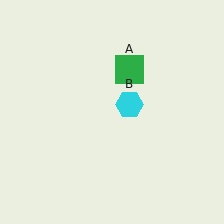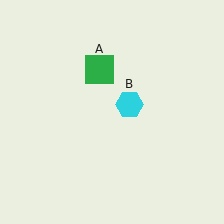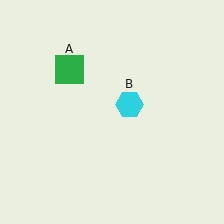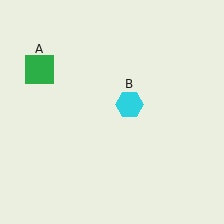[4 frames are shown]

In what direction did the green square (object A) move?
The green square (object A) moved left.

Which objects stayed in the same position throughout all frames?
Cyan hexagon (object B) remained stationary.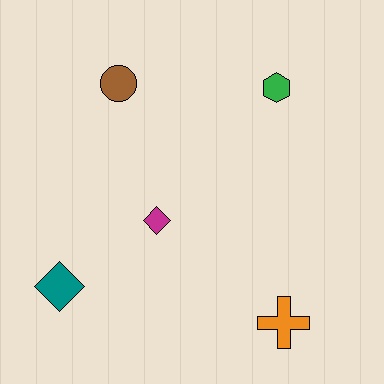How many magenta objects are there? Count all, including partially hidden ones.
There is 1 magenta object.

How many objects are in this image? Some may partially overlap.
There are 5 objects.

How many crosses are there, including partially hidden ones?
There is 1 cross.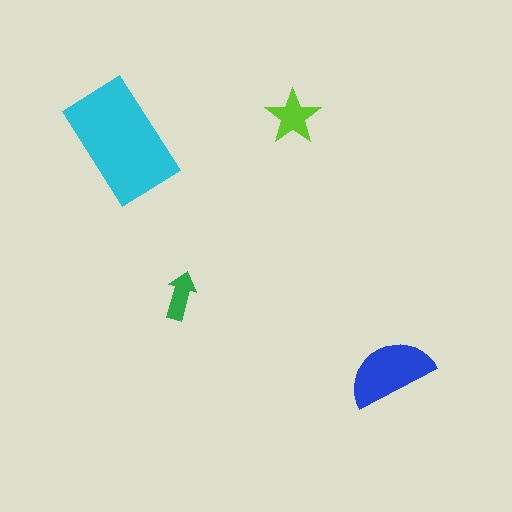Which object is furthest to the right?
The blue semicircle is rightmost.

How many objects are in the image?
There are 4 objects in the image.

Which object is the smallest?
The green arrow.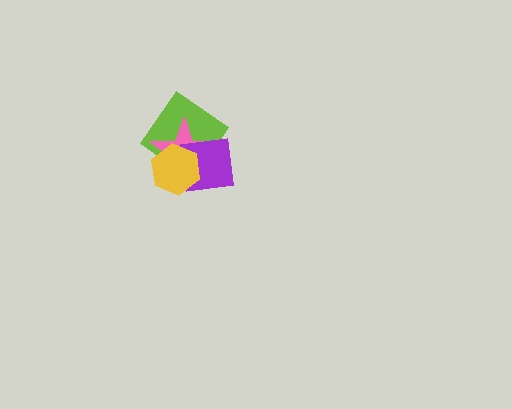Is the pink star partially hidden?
Yes, it is partially covered by another shape.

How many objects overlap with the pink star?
3 objects overlap with the pink star.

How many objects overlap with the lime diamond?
3 objects overlap with the lime diamond.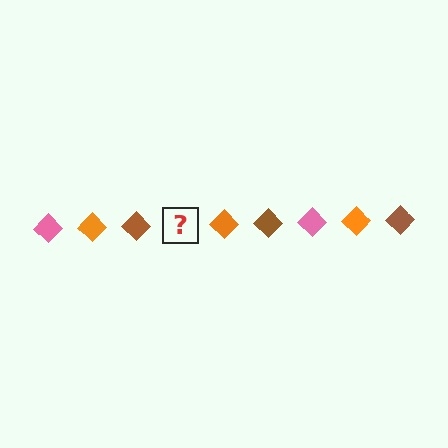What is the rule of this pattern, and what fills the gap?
The rule is that the pattern cycles through pink, orange, brown diamonds. The gap should be filled with a pink diamond.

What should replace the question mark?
The question mark should be replaced with a pink diamond.